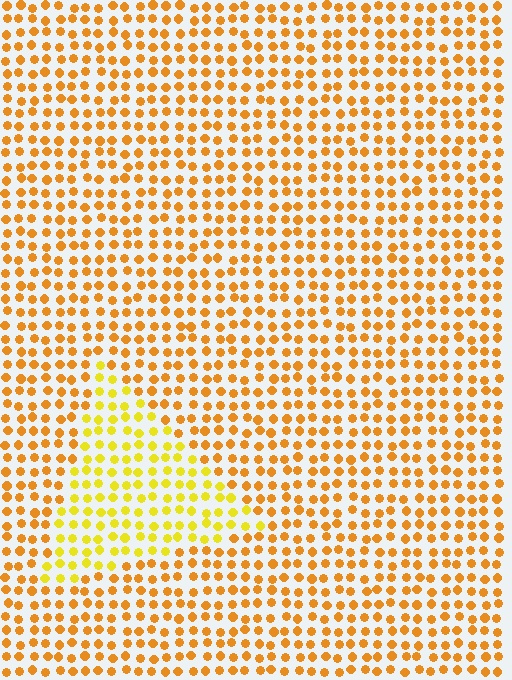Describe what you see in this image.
The image is filled with small orange elements in a uniform arrangement. A triangle-shaped region is visible where the elements are tinted to a slightly different hue, forming a subtle color boundary.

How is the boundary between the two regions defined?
The boundary is defined purely by a slight shift in hue (about 26 degrees). Spacing, size, and orientation are identical on both sides.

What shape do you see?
I see a triangle.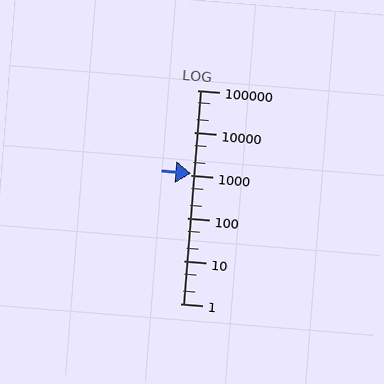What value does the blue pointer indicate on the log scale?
The pointer indicates approximately 1100.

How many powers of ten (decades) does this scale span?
The scale spans 5 decades, from 1 to 100000.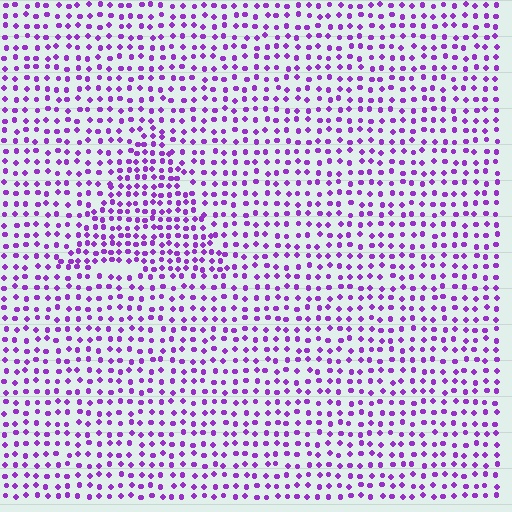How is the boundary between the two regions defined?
The boundary is defined by a change in element density (approximately 1.6x ratio). All elements are the same color, size, and shape.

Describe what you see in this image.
The image contains small purple elements arranged at two different densities. A triangle-shaped region is visible where the elements are more densely packed than the surrounding area.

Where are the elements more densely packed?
The elements are more densely packed inside the triangle boundary.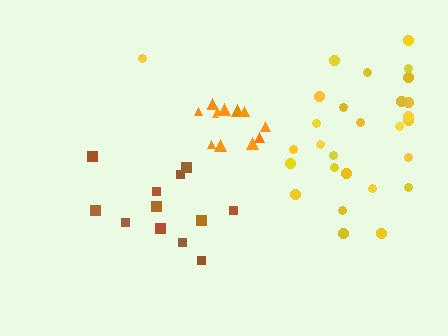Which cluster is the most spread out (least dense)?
Yellow.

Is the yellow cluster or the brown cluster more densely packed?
Brown.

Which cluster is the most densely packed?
Orange.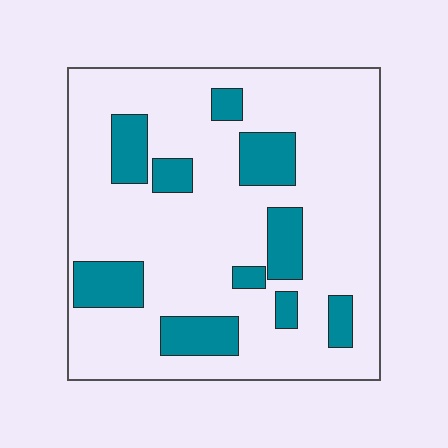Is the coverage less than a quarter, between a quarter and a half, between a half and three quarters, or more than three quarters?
Less than a quarter.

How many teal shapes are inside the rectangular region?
10.